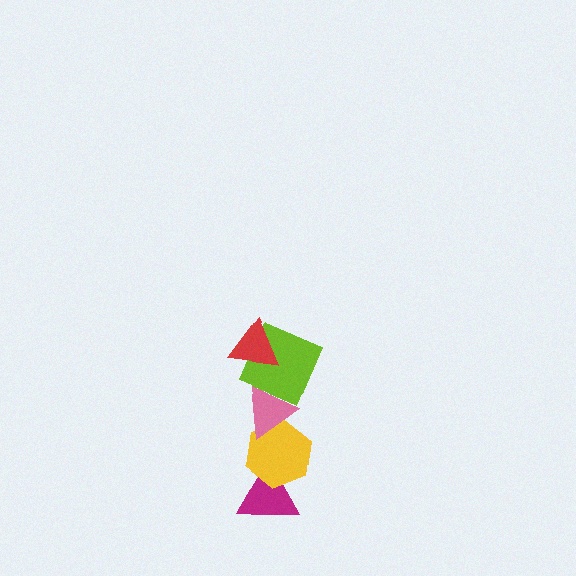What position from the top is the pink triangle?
The pink triangle is 3rd from the top.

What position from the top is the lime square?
The lime square is 2nd from the top.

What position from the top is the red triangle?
The red triangle is 1st from the top.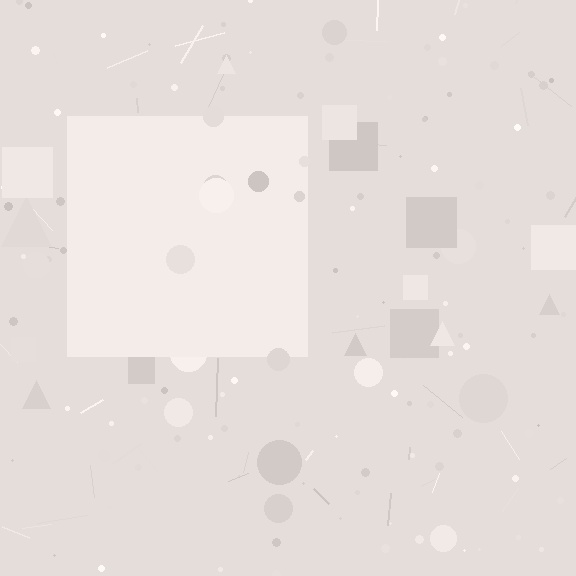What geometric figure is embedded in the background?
A square is embedded in the background.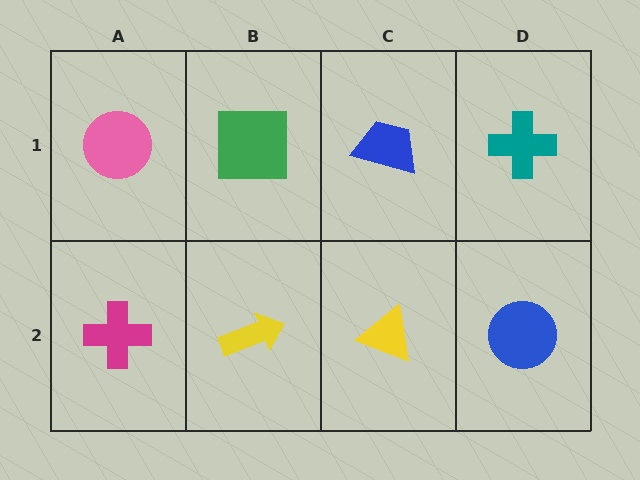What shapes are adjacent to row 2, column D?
A teal cross (row 1, column D), a yellow triangle (row 2, column C).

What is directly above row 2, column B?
A green square.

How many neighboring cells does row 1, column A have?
2.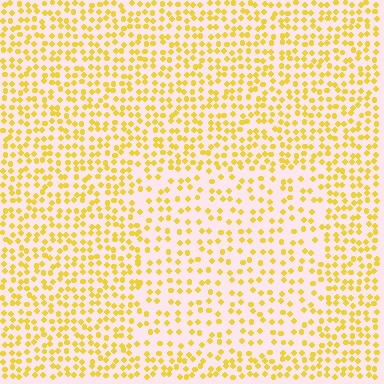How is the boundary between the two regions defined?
The boundary is defined by a change in element density (approximately 1.7x ratio). All elements are the same color, size, and shape.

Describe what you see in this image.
The image contains small yellow elements arranged at two different densities. A rectangle-shaped region is visible where the elements are less densely packed than the surrounding area.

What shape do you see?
I see a rectangle.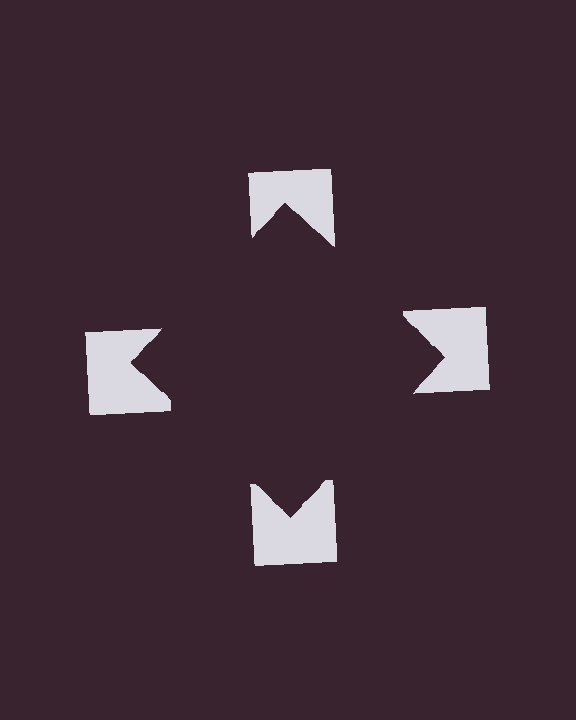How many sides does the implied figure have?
4 sides.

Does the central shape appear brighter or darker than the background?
It typically appears slightly darker than the background, even though no actual brightness change is drawn.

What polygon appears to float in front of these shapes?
An illusory square — its edges are inferred from the aligned wedge cuts in the notched squares, not physically drawn.